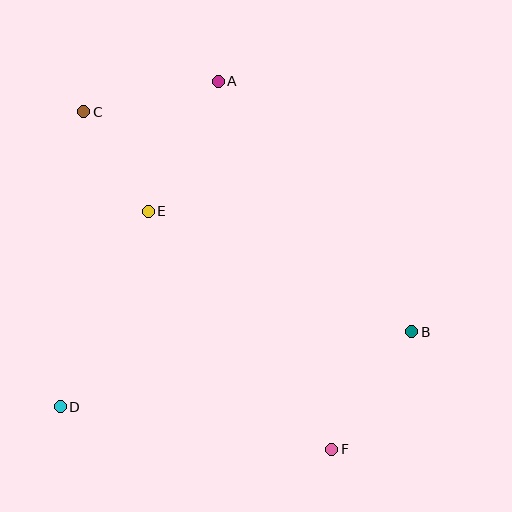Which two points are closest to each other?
Points C and E are closest to each other.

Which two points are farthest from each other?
Points C and F are farthest from each other.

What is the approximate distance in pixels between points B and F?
The distance between B and F is approximately 142 pixels.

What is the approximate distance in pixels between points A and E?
The distance between A and E is approximately 147 pixels.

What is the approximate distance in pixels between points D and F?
The distance between D and F is approximately 275 pixels.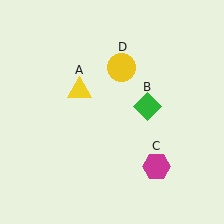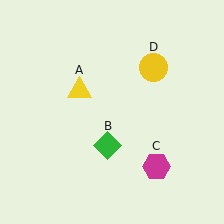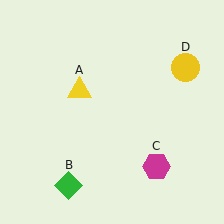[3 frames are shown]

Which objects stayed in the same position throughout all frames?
Yellow triangle (object A) and magenta hexagon (object C) remained stationary.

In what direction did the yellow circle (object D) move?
The yellow circle (object D) moved right.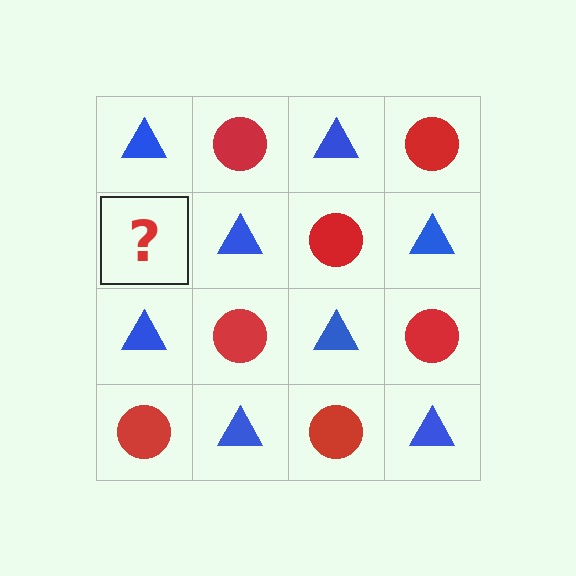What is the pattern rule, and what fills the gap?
The rule is that it alternates blue triangle and red circle in a checkerboard pattern. The gap should be filled with a red circle.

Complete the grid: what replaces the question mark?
The question mark should be replaced with a red circle.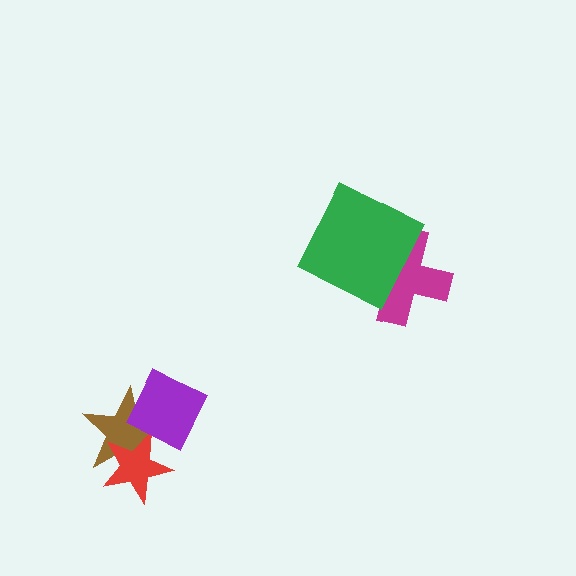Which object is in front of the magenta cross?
The green square is in front of the magenta cross.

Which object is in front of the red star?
The purple diamond is in front of the red star.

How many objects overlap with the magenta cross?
1 object overlaps with the magenta cross.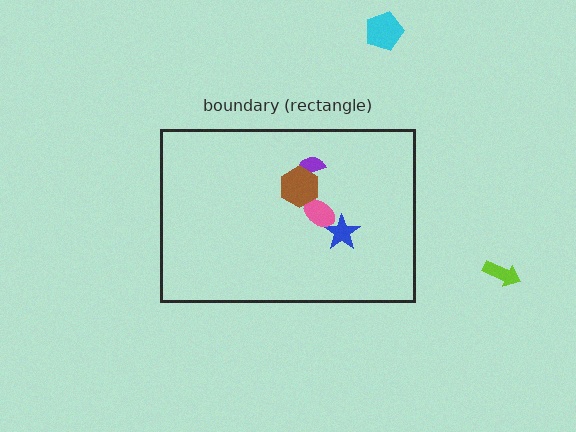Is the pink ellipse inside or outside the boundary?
Inside.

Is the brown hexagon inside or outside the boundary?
Inside.